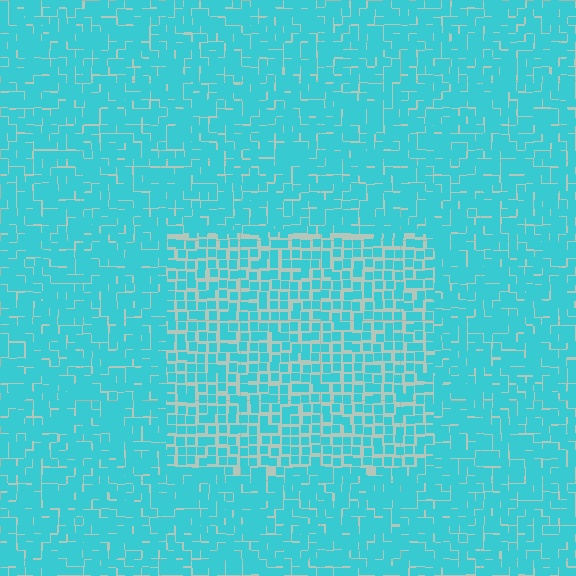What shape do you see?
I see a rectangle.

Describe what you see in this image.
The image contains small cyan elements arranged at two different densities. A rectangle-shaped region is visible where the elements are less densely packed than the surrounding area.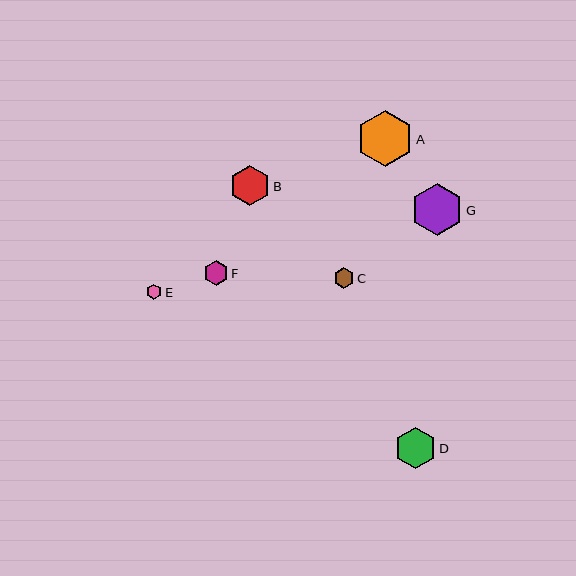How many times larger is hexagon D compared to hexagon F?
Hexagon D is approximately 1.7 times the size of hexagon F.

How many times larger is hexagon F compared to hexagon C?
Hexagon F is approximately 1.2 times the size of hexagon C.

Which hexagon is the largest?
Hexagon A is the largest with a size of approximately 56 pixels.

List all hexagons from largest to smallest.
From largest to smallest: A, G, D, B, F, C, E.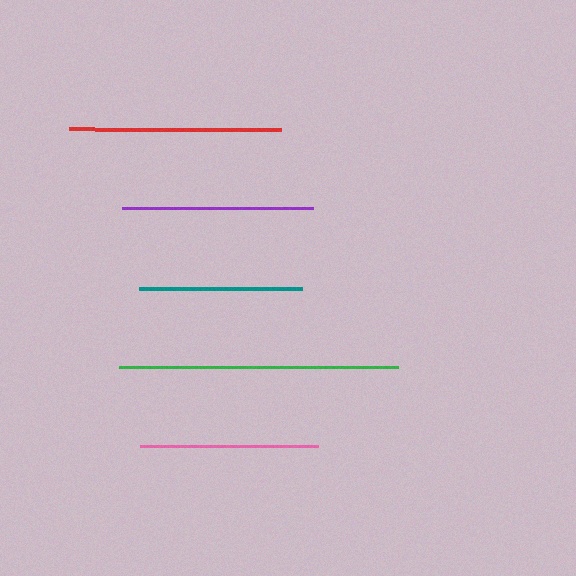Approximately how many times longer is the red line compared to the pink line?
The red line is approximately 1.2 times the length of the pink line.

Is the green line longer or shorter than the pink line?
The green line is longer than the pink line.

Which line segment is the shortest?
The teal line is the shortest at approximately 163 pixels.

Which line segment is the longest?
The green line is the longest at approximately 279 pixels.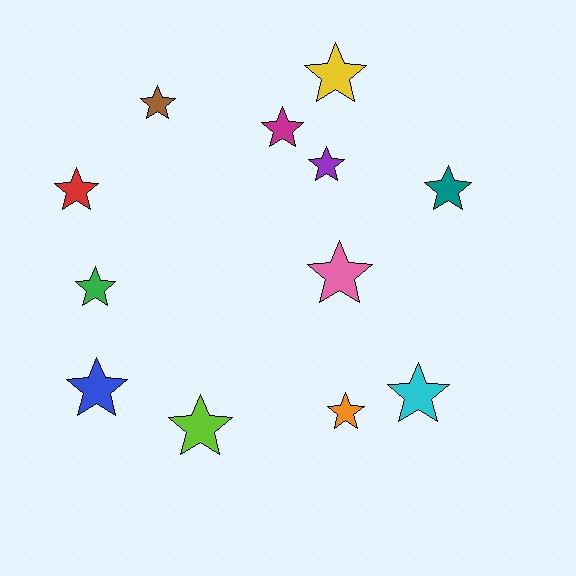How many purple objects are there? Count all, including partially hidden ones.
There is 1 purple object.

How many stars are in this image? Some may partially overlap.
There are 12 stars.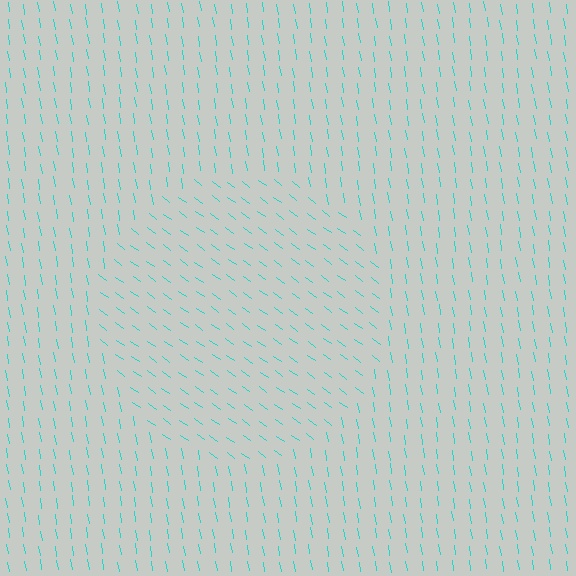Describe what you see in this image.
The image is filled with small cyan line segments. A circle region in the image has lines oriented differently from the surrounding lines, creating a visible texture boundary.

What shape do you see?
I see a circle.